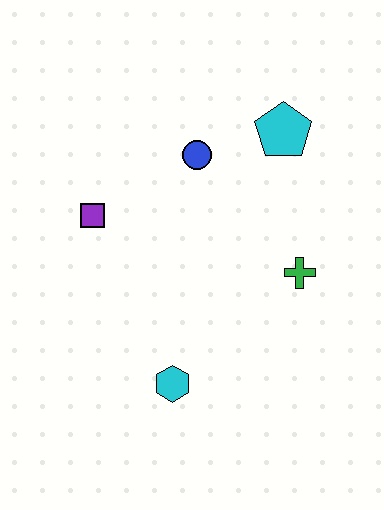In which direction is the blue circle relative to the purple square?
The blue circle is to the right of the purple square.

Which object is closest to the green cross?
The cyan pentagon is closest to the green cross.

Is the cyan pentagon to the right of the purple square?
Yes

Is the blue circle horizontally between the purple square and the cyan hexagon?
No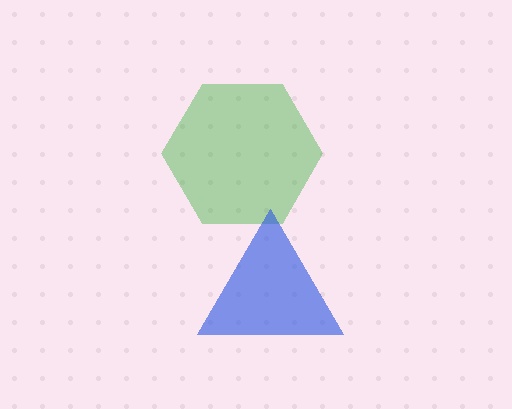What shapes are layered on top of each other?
The layered shapes are: a green hexagon, a blue triangle.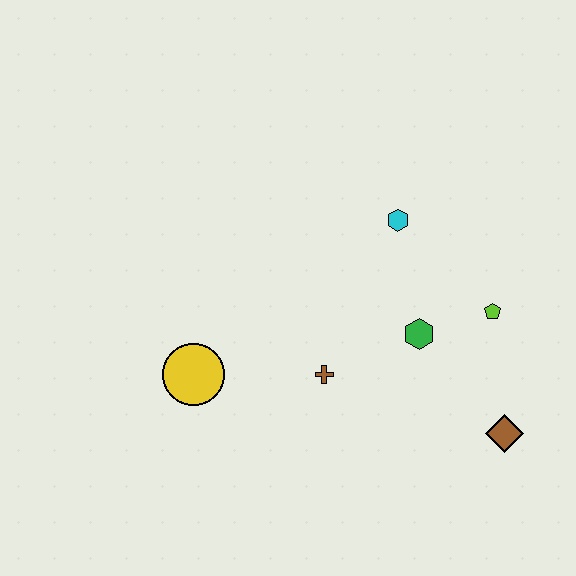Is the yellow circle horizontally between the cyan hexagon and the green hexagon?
No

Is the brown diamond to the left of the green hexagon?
No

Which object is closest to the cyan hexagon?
The green hexagon is closest to the cyan hexagon.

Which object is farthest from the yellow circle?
The brown diamond is farthest from the yellow circle.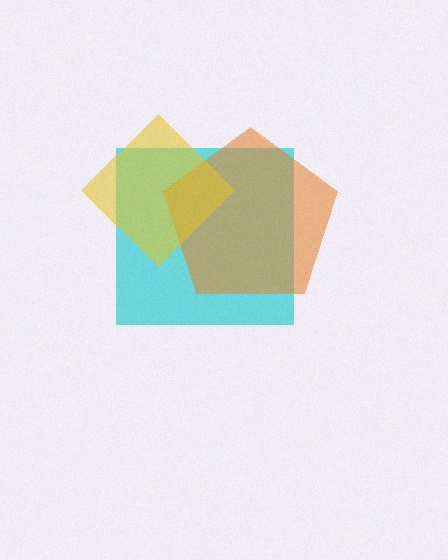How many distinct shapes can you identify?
There are 3 distinct shapes: a cyan square, an orange pentagon, a yellow diamond.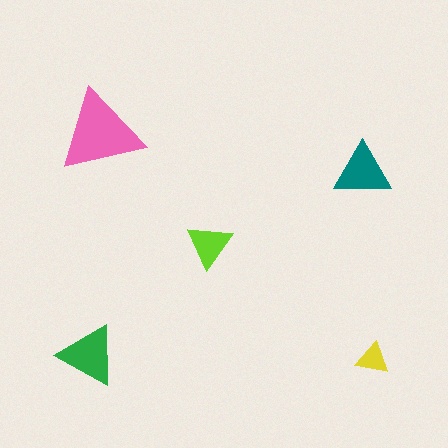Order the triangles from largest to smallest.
the pink one, the green one, the teal one, the lime one, the yellow one.